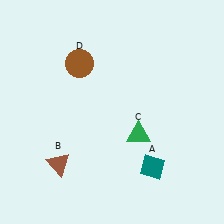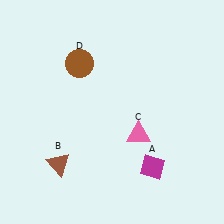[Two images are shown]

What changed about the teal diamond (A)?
In Image 1, A is teal. In Image 2, it changed to magenta.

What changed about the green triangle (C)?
In Image 1, C is green. In Image 2, it changed to pink.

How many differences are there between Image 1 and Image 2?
There are 2 differences between the two images.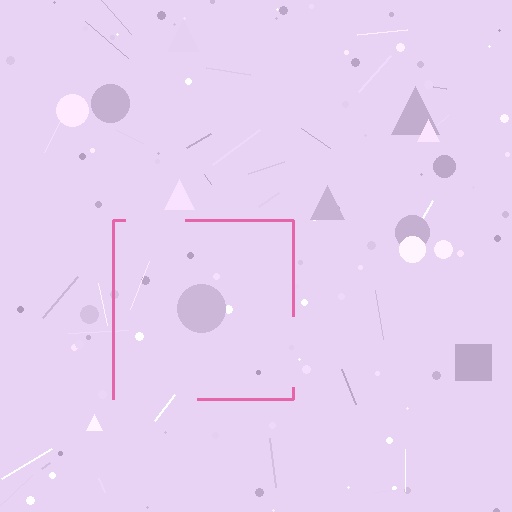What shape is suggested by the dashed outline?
The dashed outline suggests a square.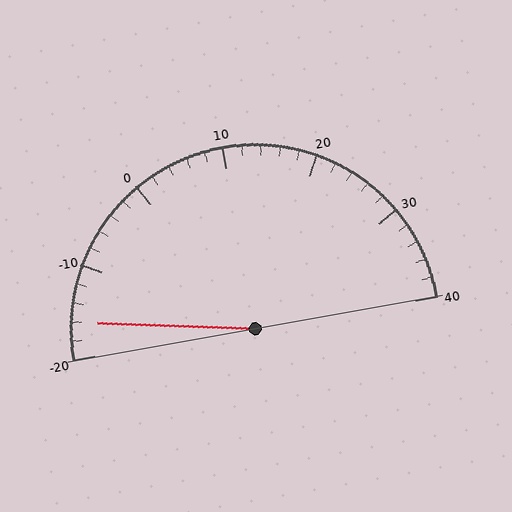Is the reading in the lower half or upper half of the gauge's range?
The reading is in the lower half of the range (-20 to 40).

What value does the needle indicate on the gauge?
The needle indicates approximately -16.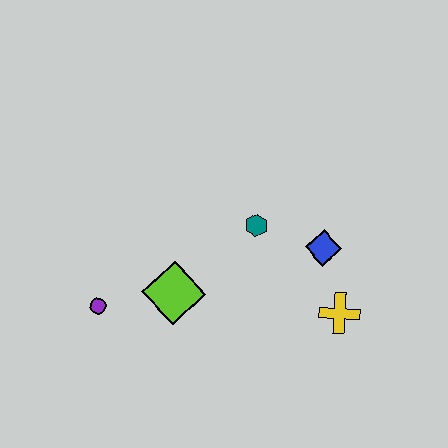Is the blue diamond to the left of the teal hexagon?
No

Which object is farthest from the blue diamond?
The purple circle is farthest from the blue diamond.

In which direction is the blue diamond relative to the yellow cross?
The blue diamond is above the yellow cross.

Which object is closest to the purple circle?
The lime diamond is closest to the purple circle.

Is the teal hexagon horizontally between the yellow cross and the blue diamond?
No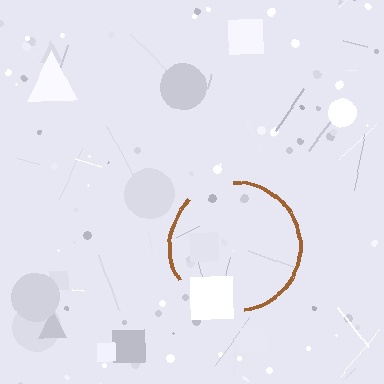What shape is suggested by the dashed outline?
The dashed outline suggests a circle.